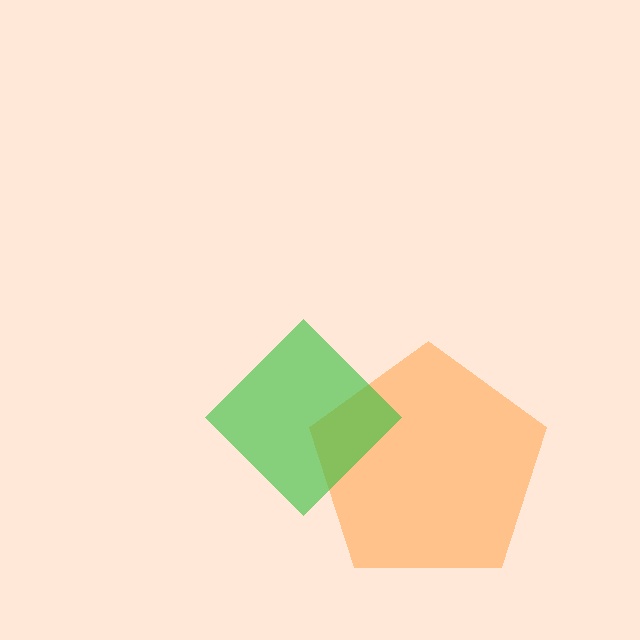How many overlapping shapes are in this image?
There are 2 overlapping shapes in the image.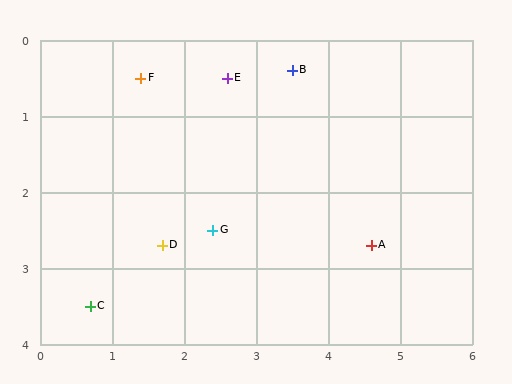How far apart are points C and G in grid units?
Points C and G are about 2.0 grid units apart.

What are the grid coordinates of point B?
Point B is at approximately (3.5, 0.4).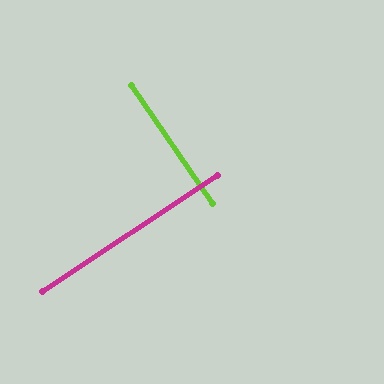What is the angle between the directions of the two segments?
Approximately 89 degrees.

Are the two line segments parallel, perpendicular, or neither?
Perpendicular — they meet at approximately 89°.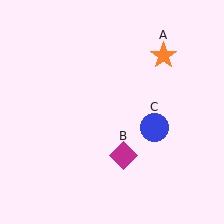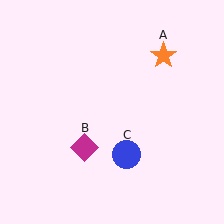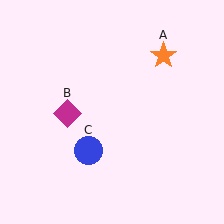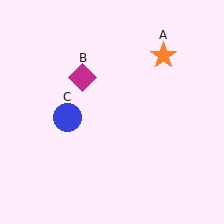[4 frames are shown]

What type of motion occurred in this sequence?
The magenta diamond (object B), blue circle (object C) rotated clockwise around the center of the scene.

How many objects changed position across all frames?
2 objects changed position: magenta diamond (object B), blue circle (object C).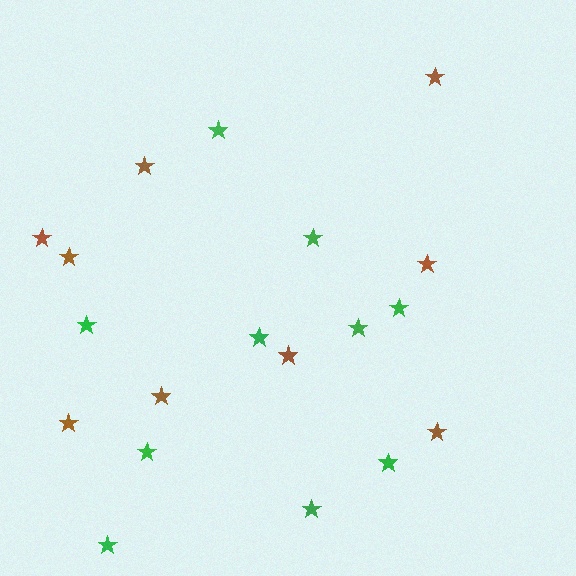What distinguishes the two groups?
There are 2 groups: one group of green stars (10) and one group of brown stars (9).